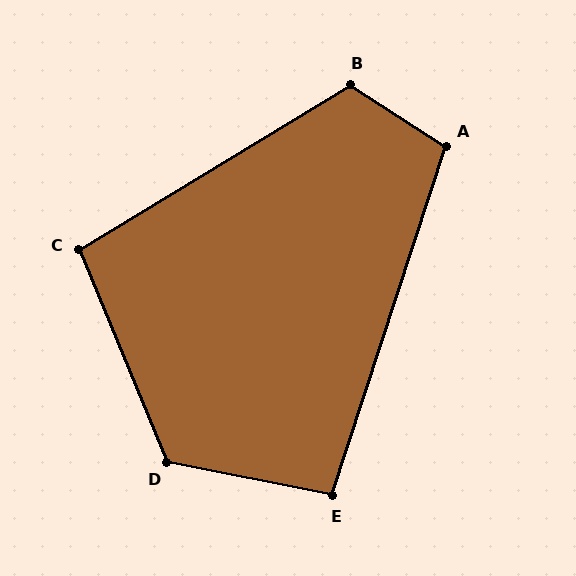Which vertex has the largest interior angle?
D, at approximately 124 degrees.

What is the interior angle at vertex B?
Approximately 116 degrees (obtuse).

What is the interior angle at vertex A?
Approximately 105 degrees (obtuse).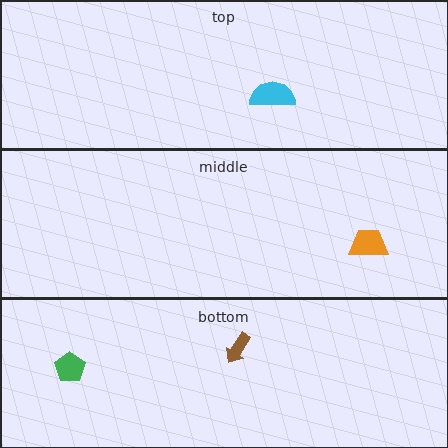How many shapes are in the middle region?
1.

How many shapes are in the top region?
1.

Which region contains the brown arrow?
The bottom region.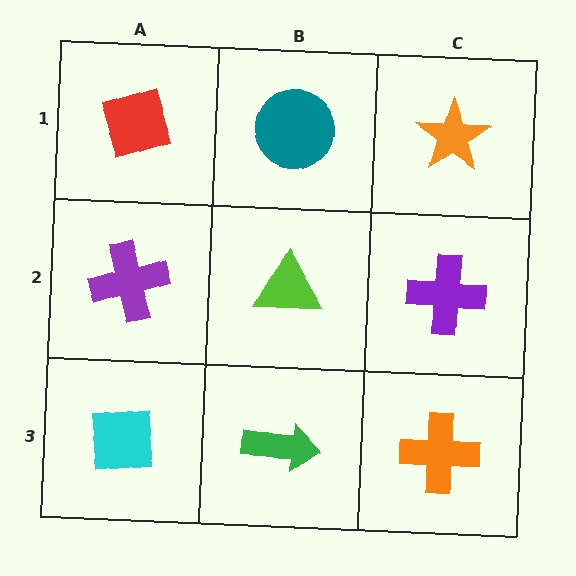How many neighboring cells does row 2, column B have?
4.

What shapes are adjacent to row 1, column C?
A purple cross (row 2, column C), a teal circle (row 1, column B).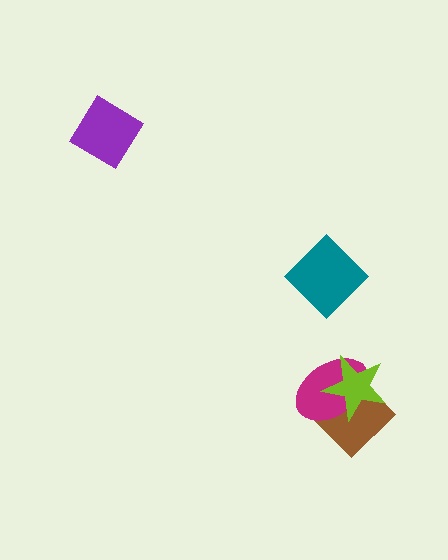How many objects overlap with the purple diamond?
0 objects overlap with the purple diamond.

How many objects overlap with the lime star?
2 objects overlap with the lime star.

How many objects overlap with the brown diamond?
2 objects overlap with the brown diamond.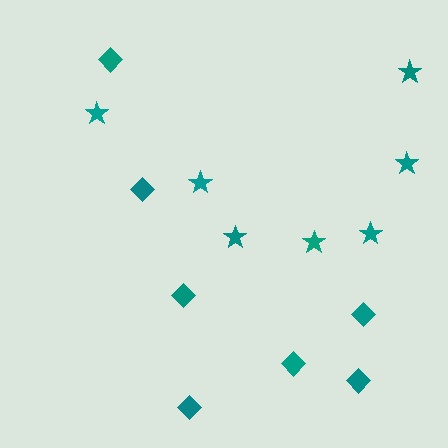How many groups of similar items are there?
There are 2 groups: one group of diamonds (7) and one group of stars (7).